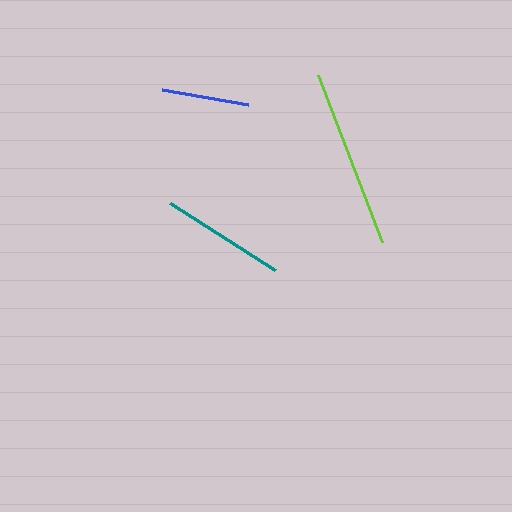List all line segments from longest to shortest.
From longest to shortest: lime, teal, blue.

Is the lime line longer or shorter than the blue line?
The lime line is longer than the blue line.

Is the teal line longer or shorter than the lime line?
The lime line is longer than the teal line.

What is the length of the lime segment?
The lime segment is approximately 179 pixels long.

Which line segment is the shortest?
The blue line is the shortest at approximately 87 pixels.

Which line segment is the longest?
The lime line is the longest at approximately 179 pixels.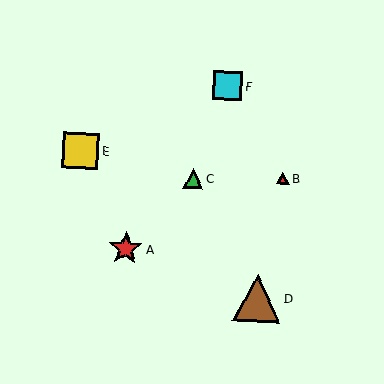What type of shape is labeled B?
Shape B is a red triangle.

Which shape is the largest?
The brown triangle (labeled D) is the largest.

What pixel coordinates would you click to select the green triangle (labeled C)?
Click at (193, 178) to select the green triangle C.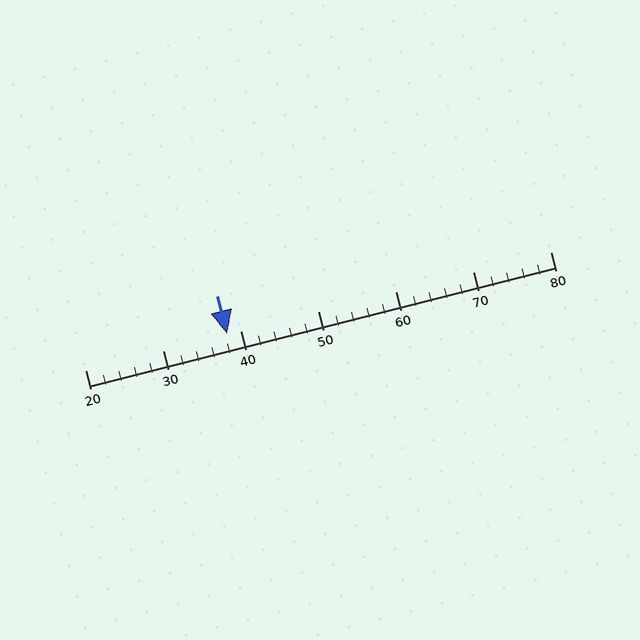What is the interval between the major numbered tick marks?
The major tick marks are spaced 10 units apart.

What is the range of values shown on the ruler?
The ruler shows values from 20 to 80.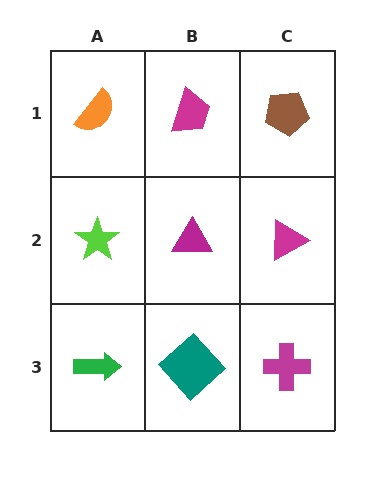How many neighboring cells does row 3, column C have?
2.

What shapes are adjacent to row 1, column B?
A magenta triangle (row 2, column B), an orange semicircle (row 1, column A), a brown pentagon (row 1, column C).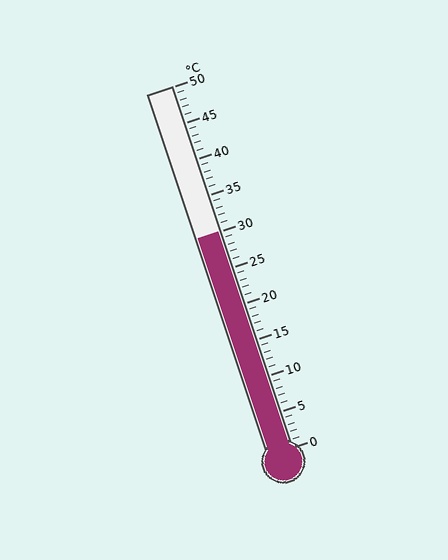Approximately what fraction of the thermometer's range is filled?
The thermometer is filled to approximately 60% of its range.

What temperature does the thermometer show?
The thermometer shows approximately 30°C.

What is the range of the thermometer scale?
The thermometer scale ranges from 0°C to 50°C.